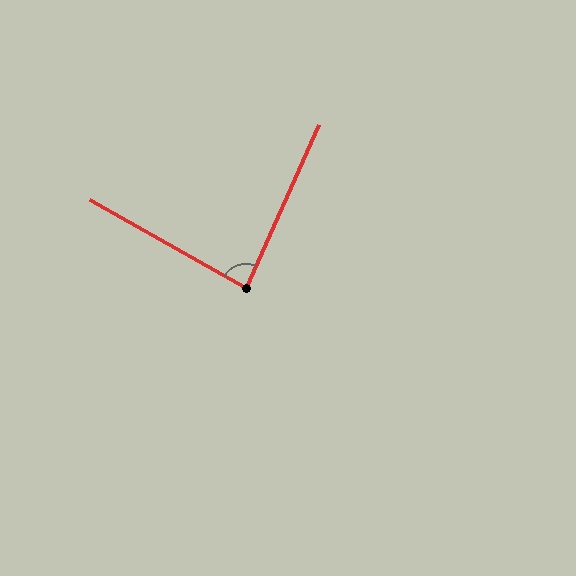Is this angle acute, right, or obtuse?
It is acute.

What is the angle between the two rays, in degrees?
Approximately 85 degrees.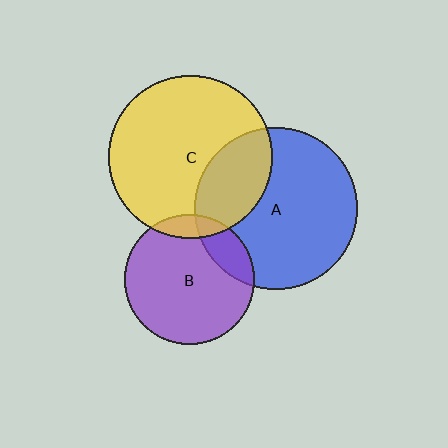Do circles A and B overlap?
Yes.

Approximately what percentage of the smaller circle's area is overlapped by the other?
Approximately 15%.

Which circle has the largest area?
Circle C (yellow).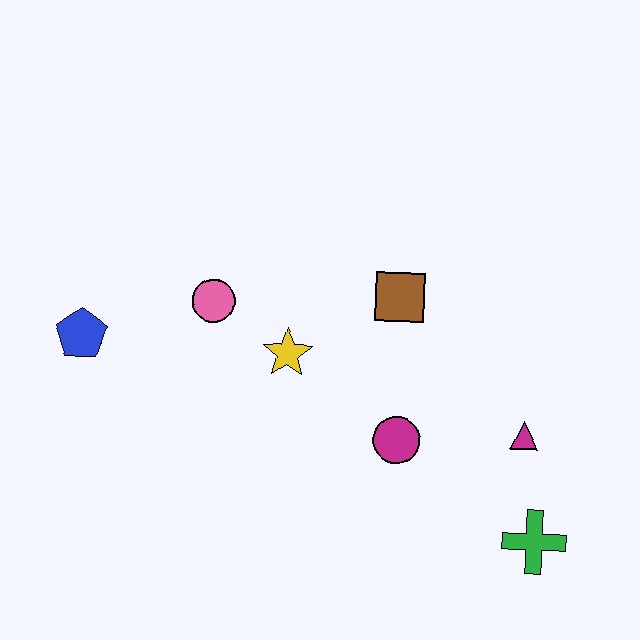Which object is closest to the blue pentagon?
The pink circle is closest to the blue pentagon.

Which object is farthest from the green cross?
The blue pentagon is farthest from the green cross.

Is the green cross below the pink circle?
Yes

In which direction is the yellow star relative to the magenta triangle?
The yellow star is to the left of the magenta triangle.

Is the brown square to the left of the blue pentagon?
No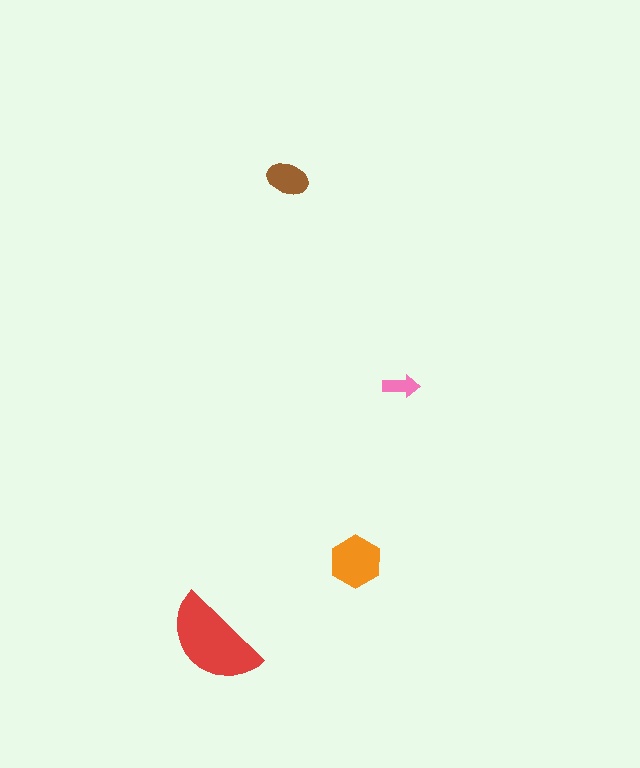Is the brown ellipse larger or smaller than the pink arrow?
Larger.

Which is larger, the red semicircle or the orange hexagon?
The red semicircle.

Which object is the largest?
The red semicircle.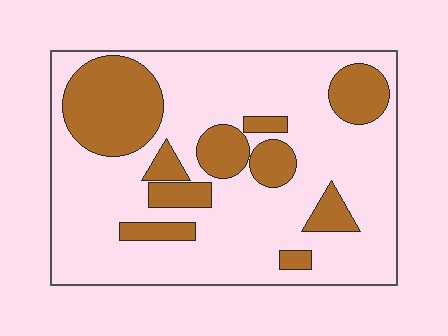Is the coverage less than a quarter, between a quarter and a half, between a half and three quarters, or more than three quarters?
Between a quarter and a half.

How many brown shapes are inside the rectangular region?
10.